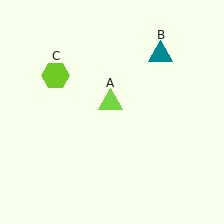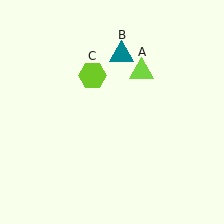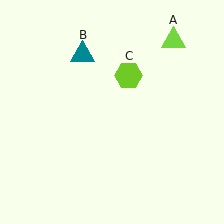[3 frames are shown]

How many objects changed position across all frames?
3 objects changed position: lime triangle (object A), teal triangle (object B), lime hexagon (object C).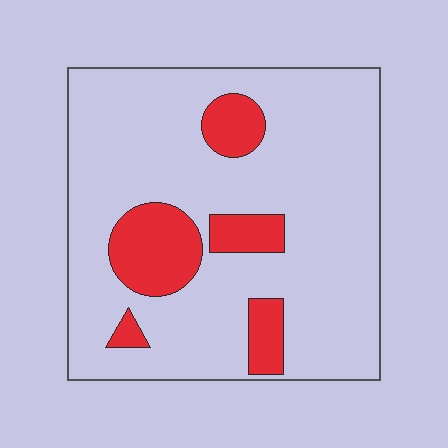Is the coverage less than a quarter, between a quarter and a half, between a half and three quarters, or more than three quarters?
Less than a quarter.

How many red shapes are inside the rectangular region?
5.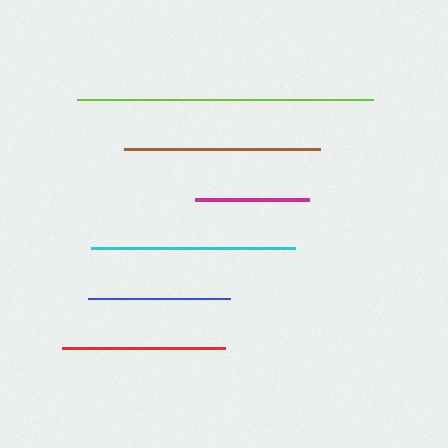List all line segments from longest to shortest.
From longest to shortest: lime, cyan, brown, red, blue, magenta.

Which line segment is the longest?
The lime line is the longest at approximately 296 pixels.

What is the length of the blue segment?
The blue segment is approximately 142 pixels long.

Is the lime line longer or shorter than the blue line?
The lime line is longer than the blue line.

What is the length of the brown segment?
The brown segment is approximately 196 pixels long.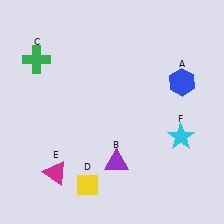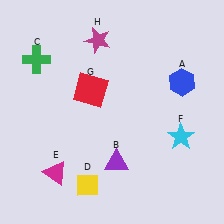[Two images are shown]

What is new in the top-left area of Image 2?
A magenta star (H) was added in the top-left area of Image 2.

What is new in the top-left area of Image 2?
A red square (G) was added in the top-left area of Image 2.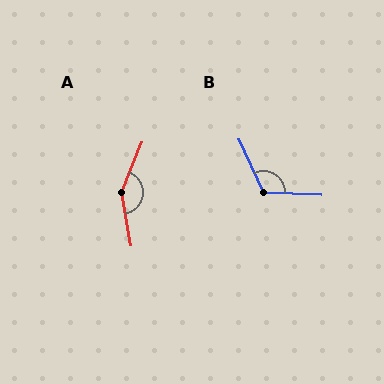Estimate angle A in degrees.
Approximately 148 degrees.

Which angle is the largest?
A, at approximately 148 degrees.